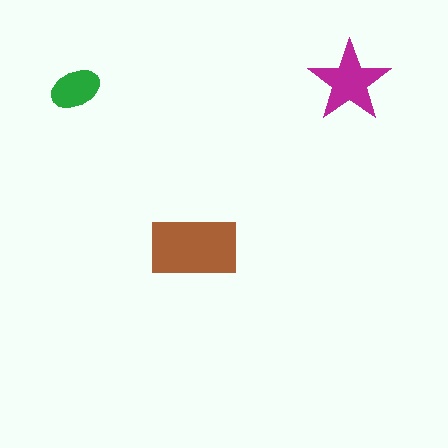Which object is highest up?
The magenta star is topmost.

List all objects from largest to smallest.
The brown rectangle, the magenta star, the green ellipse.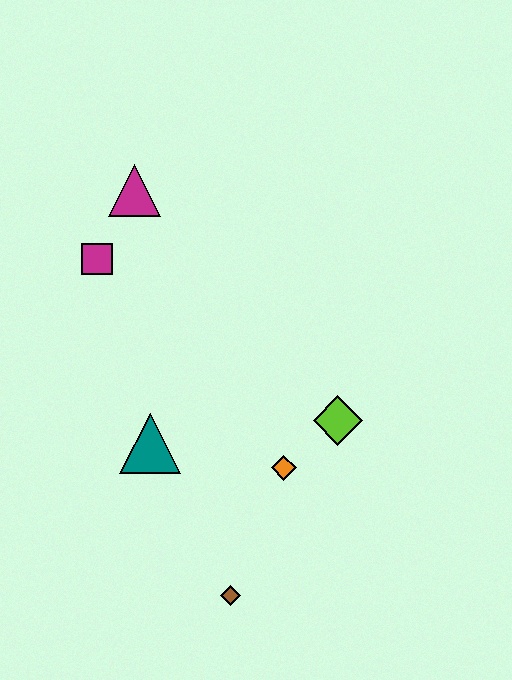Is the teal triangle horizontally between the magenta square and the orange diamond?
Yes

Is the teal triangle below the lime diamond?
Yes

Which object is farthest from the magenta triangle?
The brown diamond is farthest from the magenta triangle.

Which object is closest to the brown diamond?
The orange diamond is closest to the brown diamond.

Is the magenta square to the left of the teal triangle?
Yes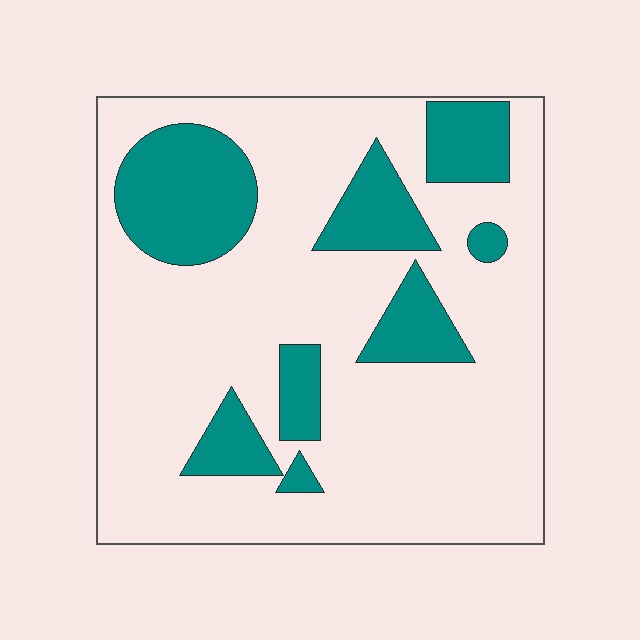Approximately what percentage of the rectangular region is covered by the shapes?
Approximately 25%.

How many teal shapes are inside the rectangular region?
8.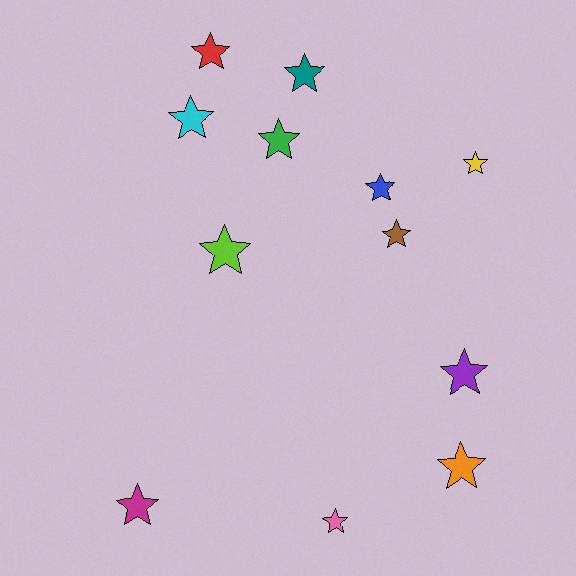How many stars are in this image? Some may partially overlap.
There are 12 stars.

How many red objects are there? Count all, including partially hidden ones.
There is 1 red object.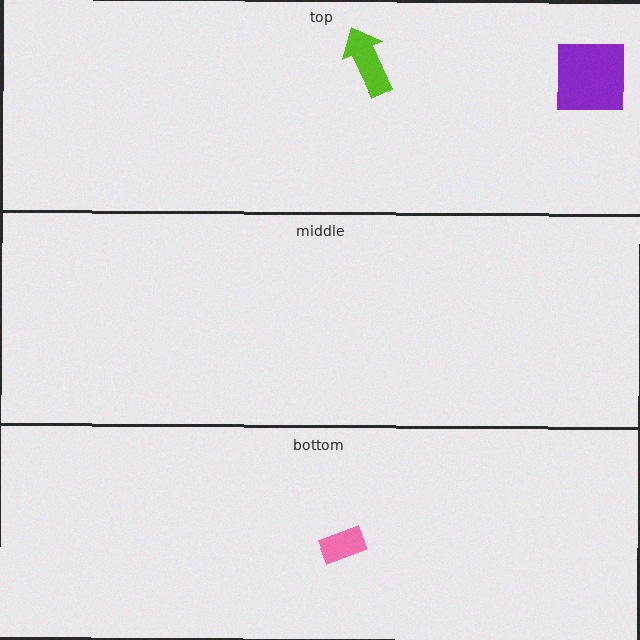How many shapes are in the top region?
2.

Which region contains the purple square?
The top region.